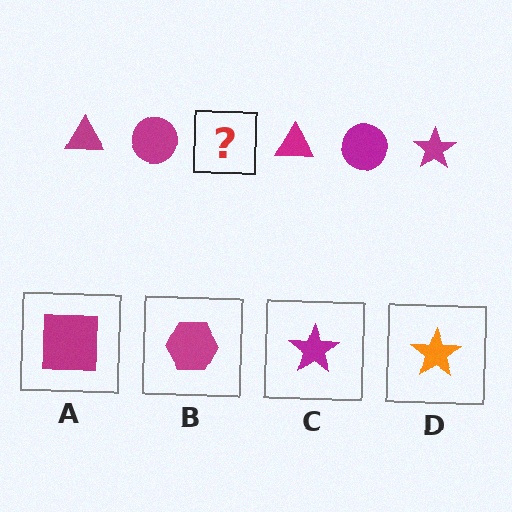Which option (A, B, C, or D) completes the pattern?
C.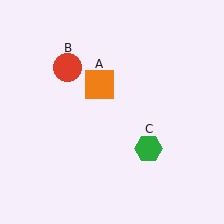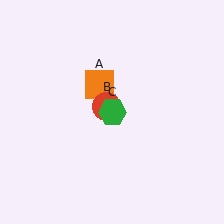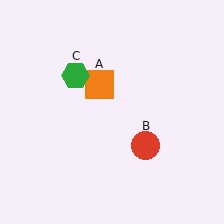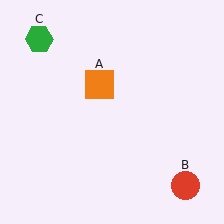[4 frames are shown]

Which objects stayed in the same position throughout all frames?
Orange square (object A) remained stationary.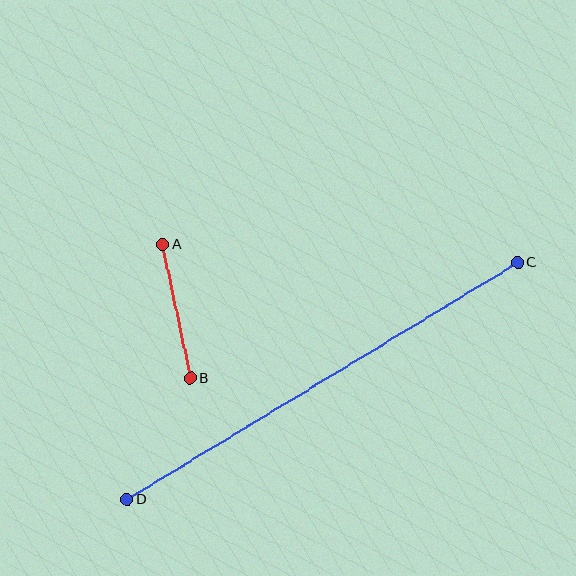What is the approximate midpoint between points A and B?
The midpoint is at approximately (177, 311) pixels.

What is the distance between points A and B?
The distance is approximately 137 pixels.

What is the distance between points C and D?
The distance is approximately 457 pixels.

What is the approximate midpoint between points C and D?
The midpoint is at approximately (322, 381) pixels.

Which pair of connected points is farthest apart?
Points C and D are farthest apart.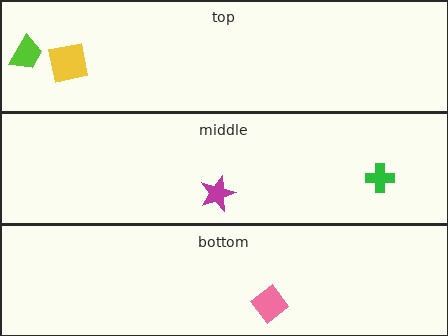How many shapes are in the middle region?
2.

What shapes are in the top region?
The lime trapezoid, the yellow square.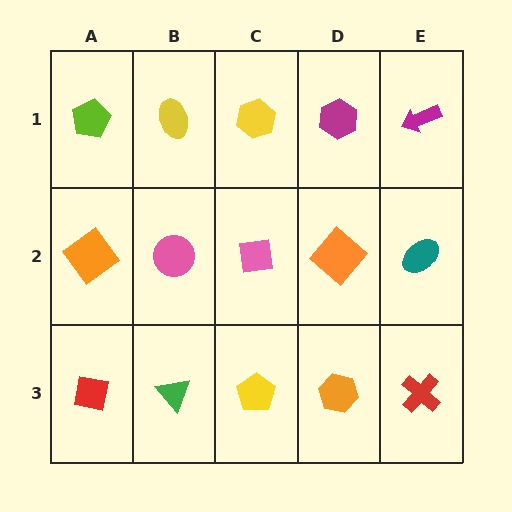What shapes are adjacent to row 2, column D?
A magenta hexagon (row 1, column D), an orange hexagon (row 3, column D), a pink square (row 2, column C), a teal ellipse (row 2, column E).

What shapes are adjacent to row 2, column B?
A yellow ellipse (row 1, column B), a green triangle (row 3, column B), an orange diamond (row 2, column A), a pink square (row 2, column C).